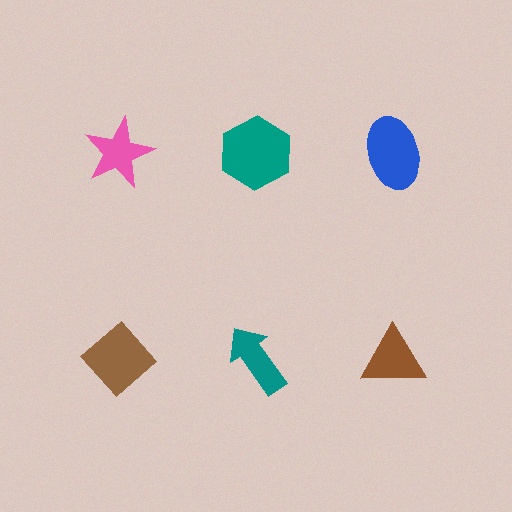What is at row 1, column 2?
A teal hexagon.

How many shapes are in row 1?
3 shapes.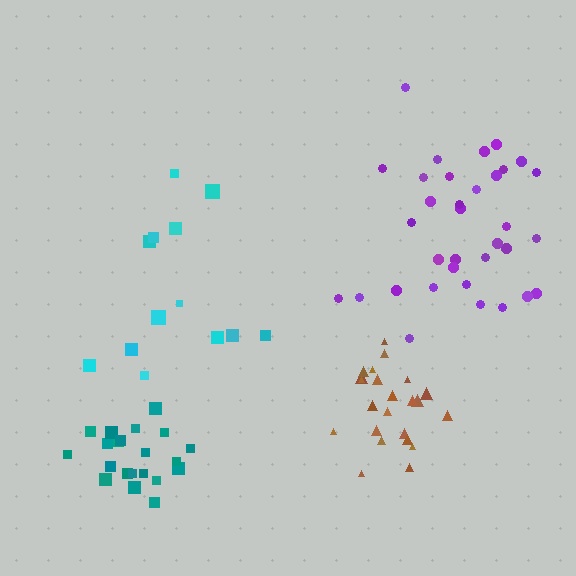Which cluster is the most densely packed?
Teal.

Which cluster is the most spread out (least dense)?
Cyan.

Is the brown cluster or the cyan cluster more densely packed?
Brown.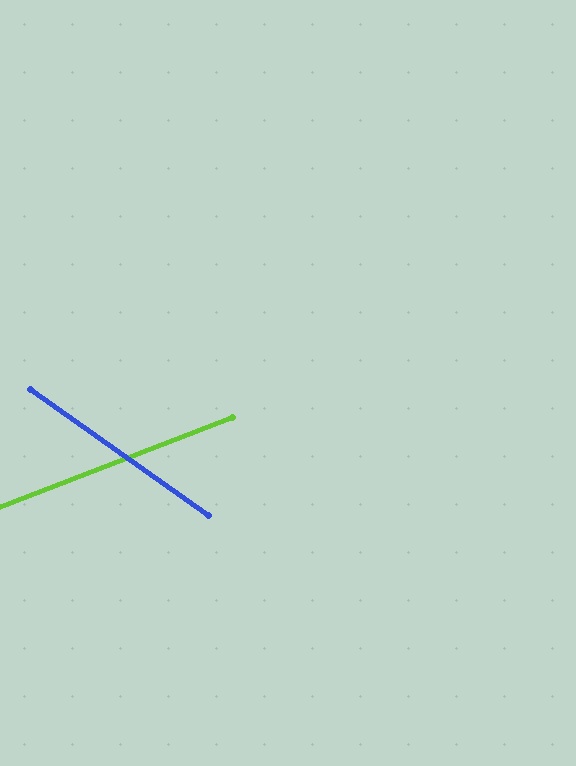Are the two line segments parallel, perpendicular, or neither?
Neither parallel nor perpendicular — they differ by about 56°.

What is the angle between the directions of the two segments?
Approximately 56 degrees.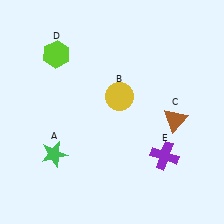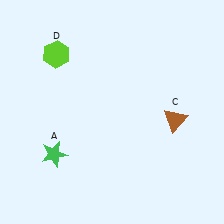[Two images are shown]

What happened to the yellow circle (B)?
The yellow circle (B) was removed in Image 2. It was in the top-right area of Image 1.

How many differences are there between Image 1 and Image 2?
There are 2 differences between the two images.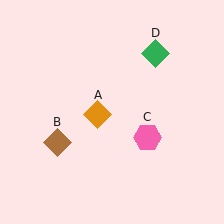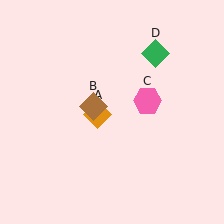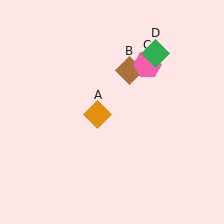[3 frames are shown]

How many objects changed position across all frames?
2 objects changed position: brown diamond (object B), pink hexagon (object C).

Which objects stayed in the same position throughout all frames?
Orange diamond (object A) and green diamond (object D) remained stationary.